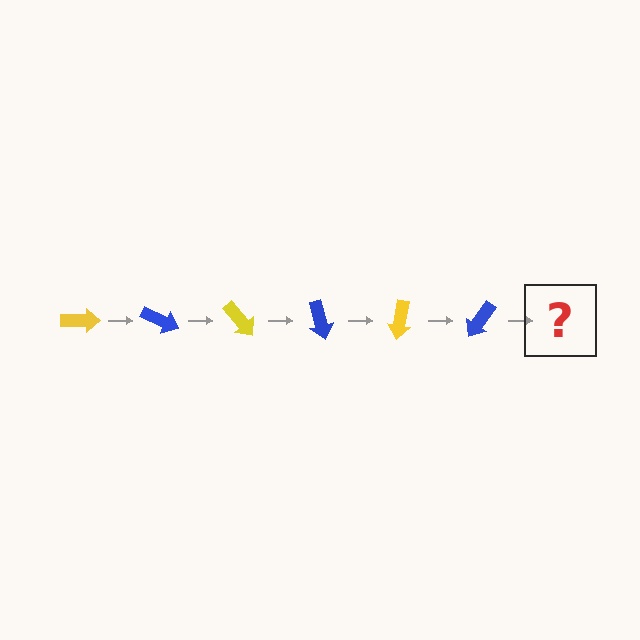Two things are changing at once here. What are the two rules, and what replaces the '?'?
The two rules are that it rotates 25 degrees each step and the color cycles through yellow and blue. The '?' should be a yellow arrow, rotated 150 degrees from the start.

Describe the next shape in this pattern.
It should be a yellow arrow, rotated 150 degrees from the start.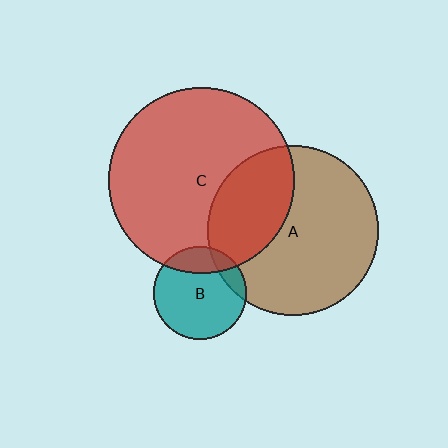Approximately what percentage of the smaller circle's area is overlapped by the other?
Approximately 15%.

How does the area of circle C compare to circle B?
Approximately 4.0 times.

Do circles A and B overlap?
Yes.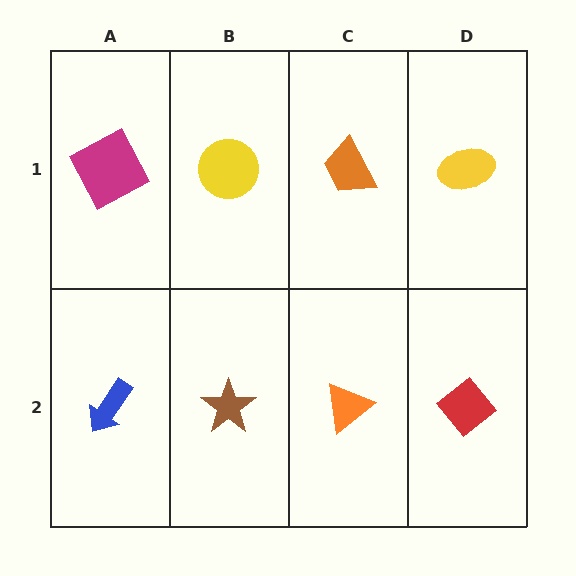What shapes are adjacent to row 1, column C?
An orange triangle (row 2, column C), a yellow circle (row 1, column B), a yellow ellipse (row 1, column D).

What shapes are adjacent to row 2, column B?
A yellow circle (row 1, column B), a blue arrow (row 2, column A), an orange triangle (row 2, column C).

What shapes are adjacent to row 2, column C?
An orange trapezoid (row 1, column C), a brown star (row 2, column B), a red diamond (row 2, column D).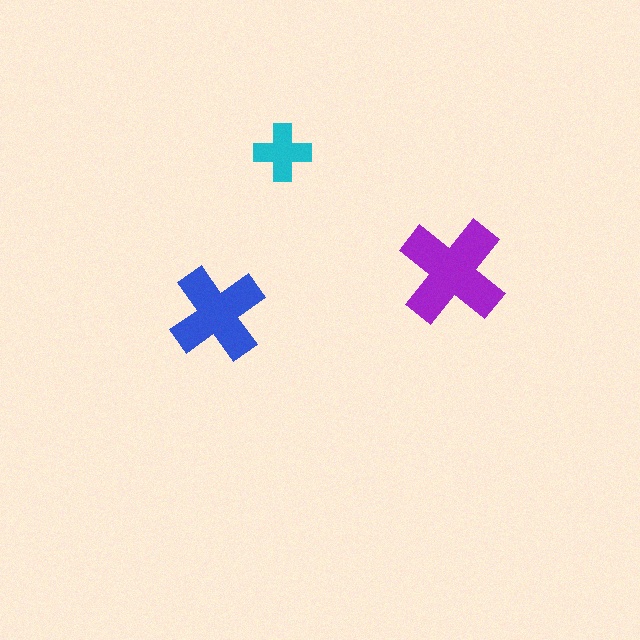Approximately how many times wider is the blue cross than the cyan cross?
About 1.5 times wider.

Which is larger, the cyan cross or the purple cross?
The purple one.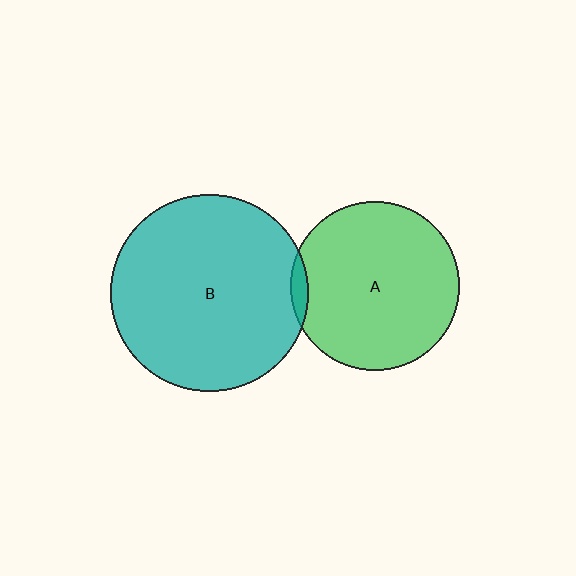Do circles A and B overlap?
Yes.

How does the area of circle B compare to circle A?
Approximately 1.4 times.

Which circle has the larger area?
Circle B (teal).